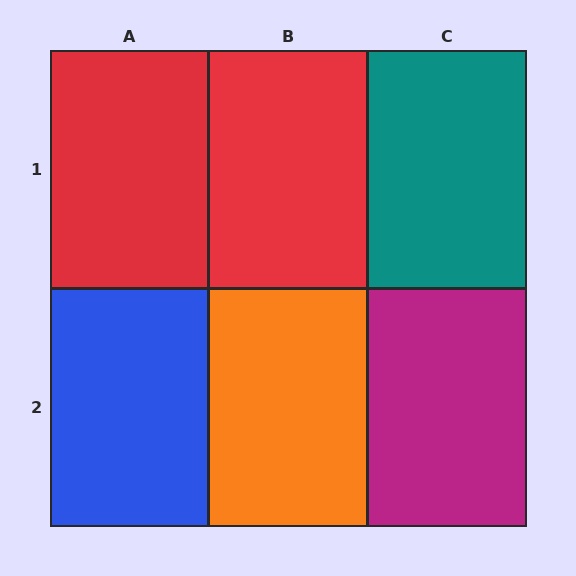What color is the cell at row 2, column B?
Orange.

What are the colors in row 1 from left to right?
Red, red, teal.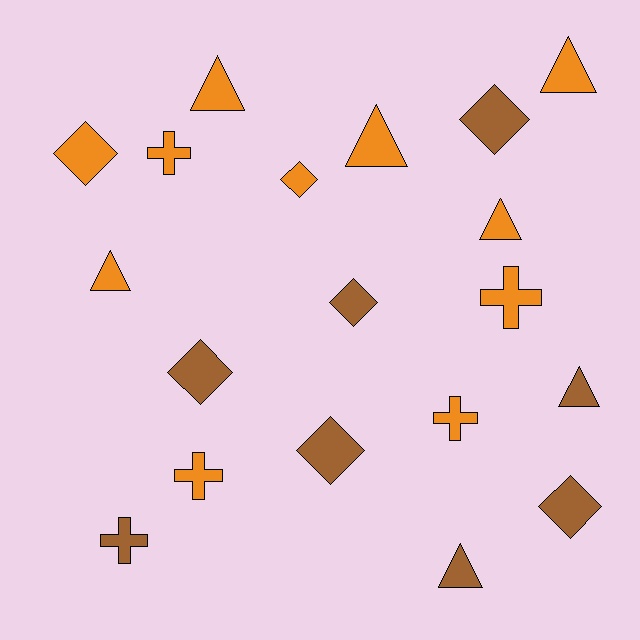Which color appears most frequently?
Orange, with 11 objects.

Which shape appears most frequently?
Diamond, with 7 objects.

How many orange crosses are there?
There are 4 orange crosses.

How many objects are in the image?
There are 19 objects.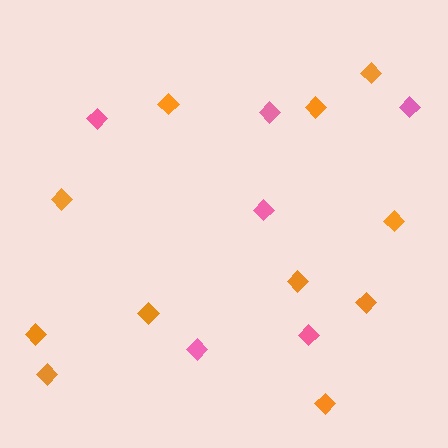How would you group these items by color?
There are 2 groups: one group of orange diamonds (11) and one group of pink diamonds (6).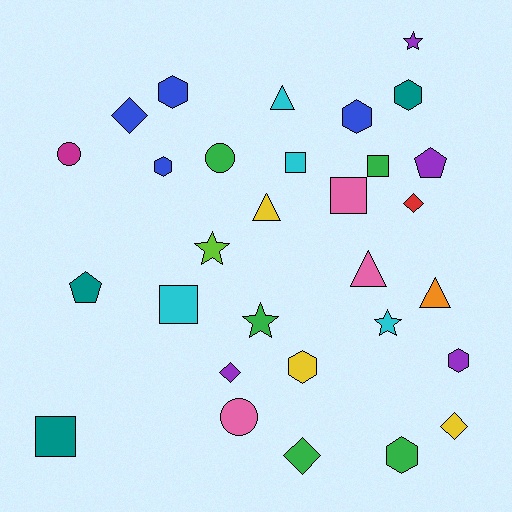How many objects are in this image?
There are 30 objects.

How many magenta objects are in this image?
There is 1 magenta object.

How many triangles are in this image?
There are 4 triangles.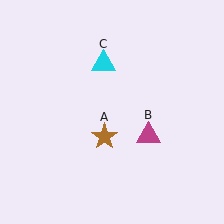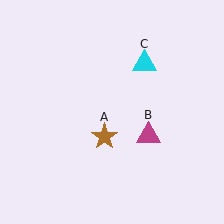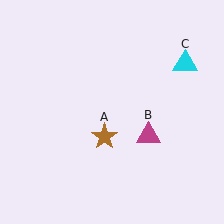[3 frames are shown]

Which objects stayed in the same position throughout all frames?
Brown star (object A) and magenta triangle (object B) remained stationary.